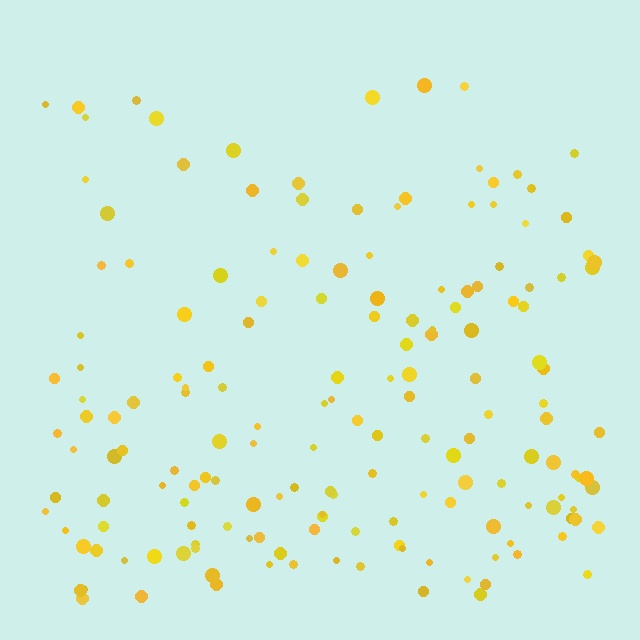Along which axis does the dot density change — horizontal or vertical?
Vertical.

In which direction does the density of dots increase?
From top to bottom, with the bottom side densest.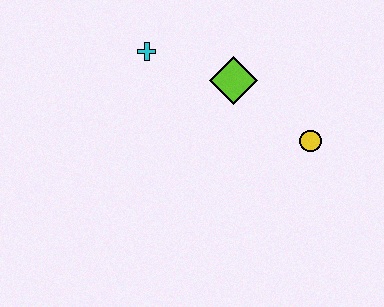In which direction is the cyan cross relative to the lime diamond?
The cyan cross is to the left of the lime diamond.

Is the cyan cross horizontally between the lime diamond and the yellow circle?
No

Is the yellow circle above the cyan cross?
No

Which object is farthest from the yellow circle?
The cyan cross is farthest from the yellow circle.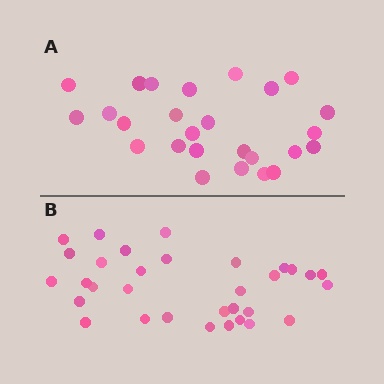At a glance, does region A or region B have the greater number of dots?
Region B (the bottom region) has more dots.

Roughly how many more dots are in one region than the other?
Region B has about 6 more dots than region A.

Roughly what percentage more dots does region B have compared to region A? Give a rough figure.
About 25% more.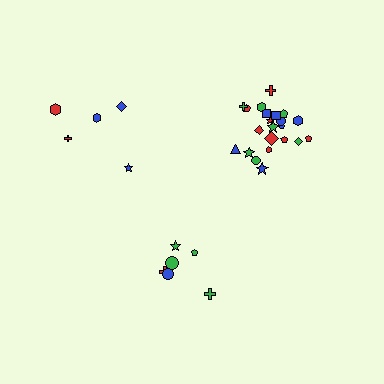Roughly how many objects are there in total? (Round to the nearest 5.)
Roughly 35 objects in total.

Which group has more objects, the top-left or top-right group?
The top-right group.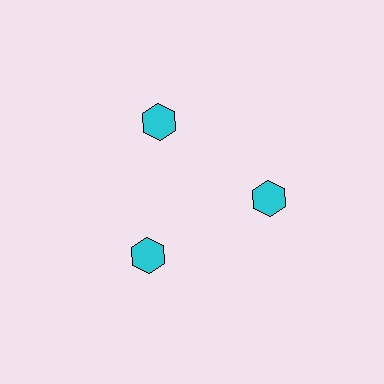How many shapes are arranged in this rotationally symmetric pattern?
There are 3 shapes, arranged in 3 groups of 1.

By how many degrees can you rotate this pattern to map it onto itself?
The pattern maps onto itself every 120 degrees of rotation.